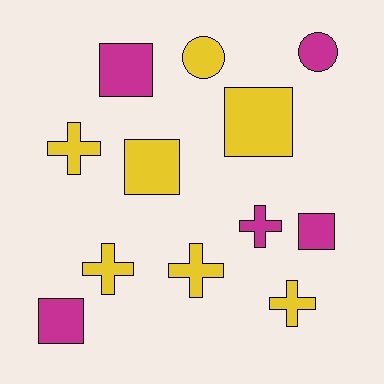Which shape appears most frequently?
Cross, with 5 objects.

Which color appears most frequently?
Yellow, with 7 objects.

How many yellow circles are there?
There is 1 yellow circle.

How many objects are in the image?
There are 12 objects.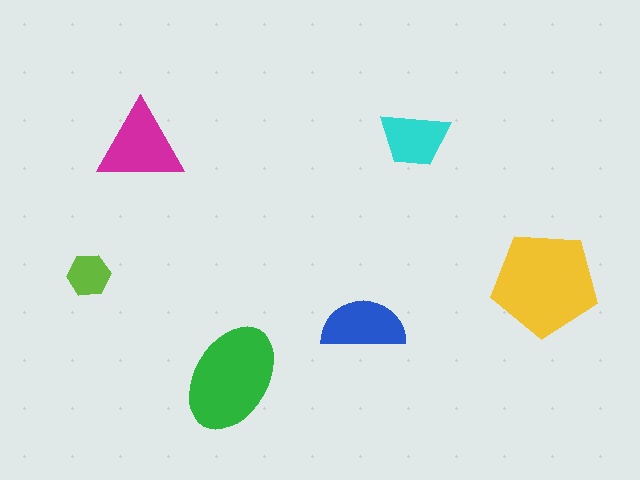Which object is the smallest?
The lime hexagon.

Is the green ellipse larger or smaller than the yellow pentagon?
Smaller.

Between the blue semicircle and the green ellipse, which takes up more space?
The green ellipse.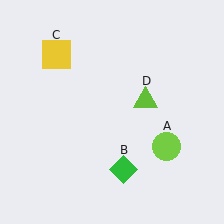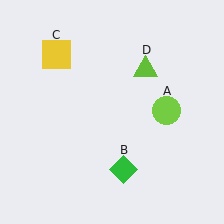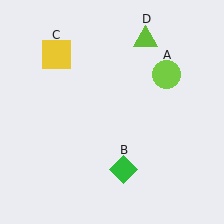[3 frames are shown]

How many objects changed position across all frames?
2 objects changed position: lime circle (object A), lime triangle (object D).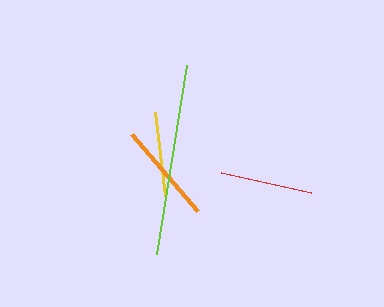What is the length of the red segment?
The red segment is approximately 92 pixels long.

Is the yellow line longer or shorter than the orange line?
The orange line is longer than the yellow line.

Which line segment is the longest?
The lime line is the longest at approximately 192 pixels.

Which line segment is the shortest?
The yellow line is the shortest at approximately 85 pixels.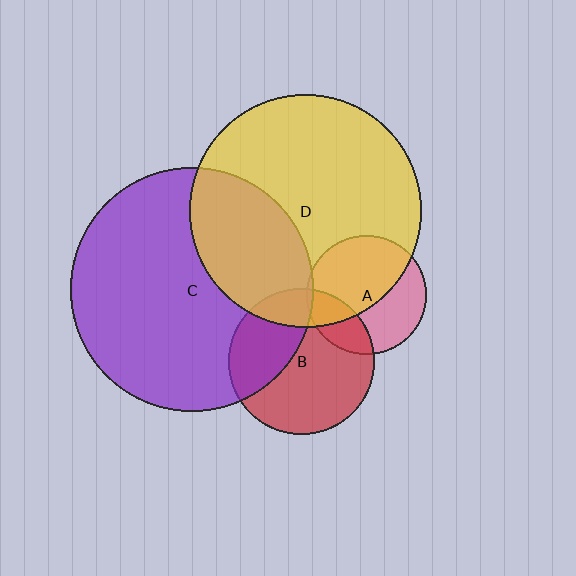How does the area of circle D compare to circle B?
Approximately 2.5 times.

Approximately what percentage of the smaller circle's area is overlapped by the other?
Approximately 5%.